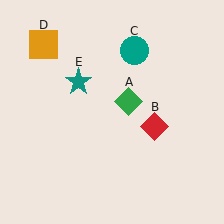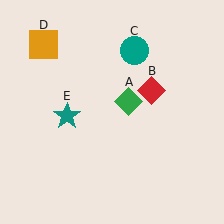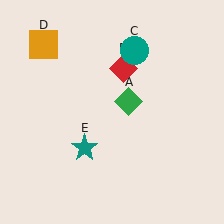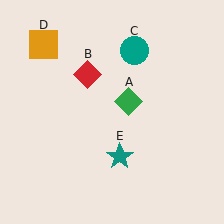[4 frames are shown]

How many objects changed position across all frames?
2 objects changed position: red diamond (object B), teal star (object E).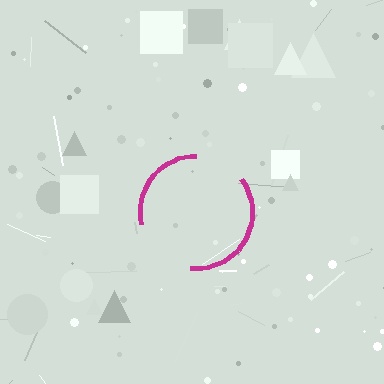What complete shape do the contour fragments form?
The contour fragments form a circle.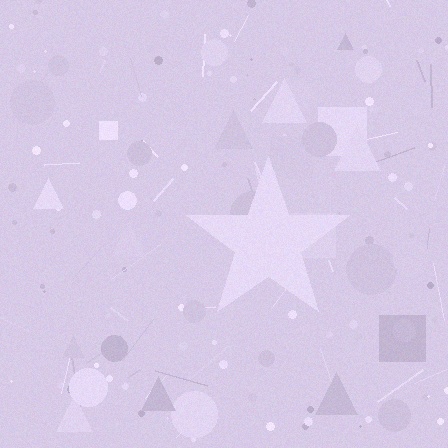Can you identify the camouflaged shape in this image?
The camouflaged shape is a star.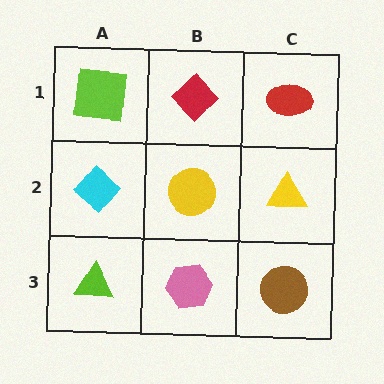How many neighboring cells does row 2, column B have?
4.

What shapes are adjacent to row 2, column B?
A red diamond (row 1, column B), a pink hexagon (row 3, column B), a cyan diamond (row 2, column A), a yellow triangle (row 2, column C).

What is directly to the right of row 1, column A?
A red diamond.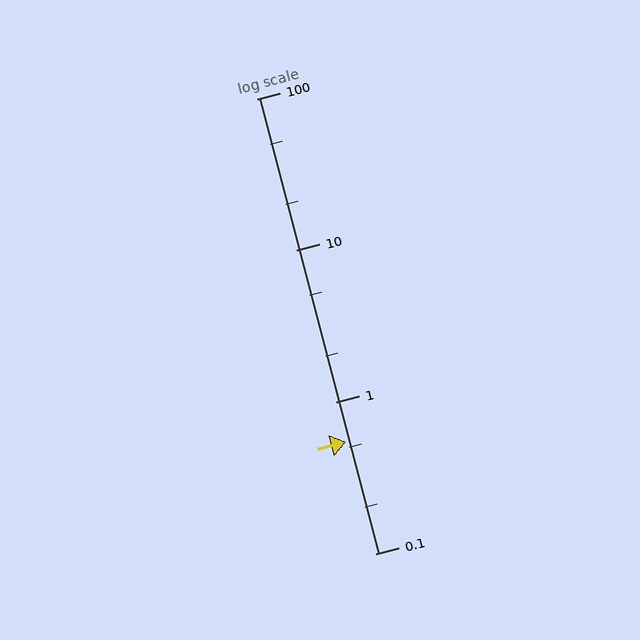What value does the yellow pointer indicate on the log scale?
The pointer indicates approximately 0.55.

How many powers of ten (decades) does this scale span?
The scale spans 3 decades, from 0.1 to 100.